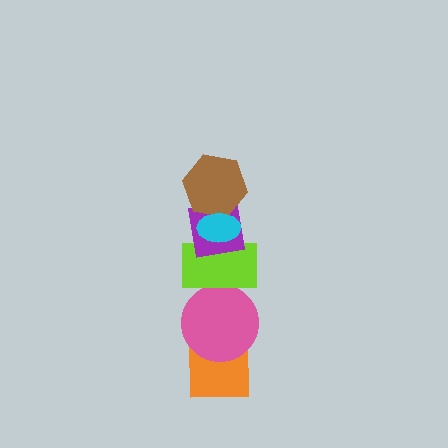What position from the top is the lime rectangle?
The lime rectangle is 4th from the top.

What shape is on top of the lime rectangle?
The purple square is on top of the lime rectangle.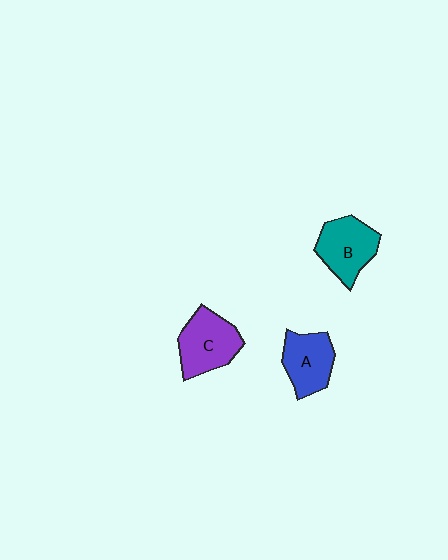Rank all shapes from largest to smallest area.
From largest to smallest: C (purple), B (teal), A (blue).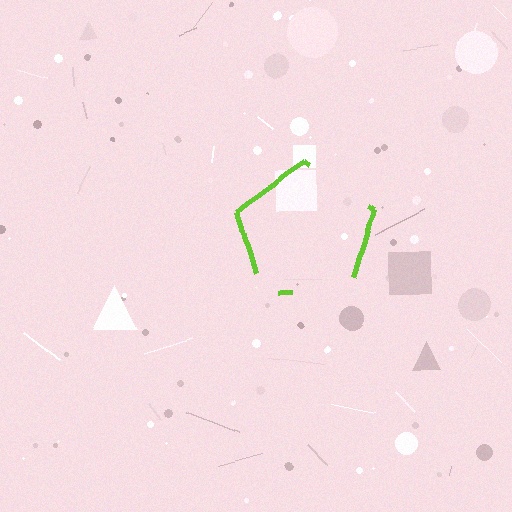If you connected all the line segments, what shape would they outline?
They would outline a pentagon.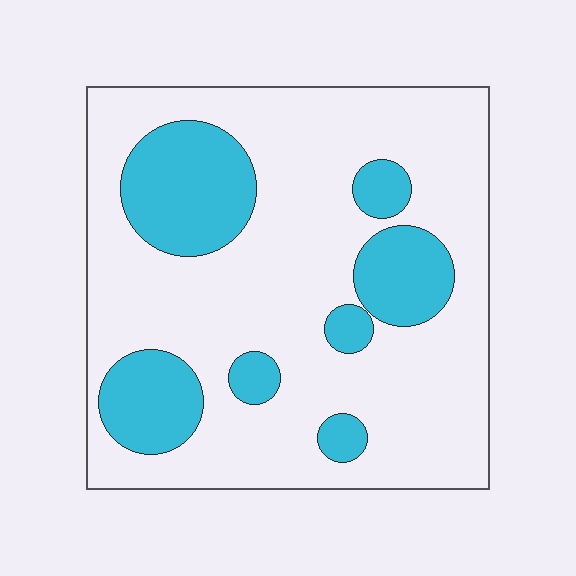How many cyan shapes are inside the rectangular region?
7.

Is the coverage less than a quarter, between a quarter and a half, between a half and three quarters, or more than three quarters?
Less than a quarter.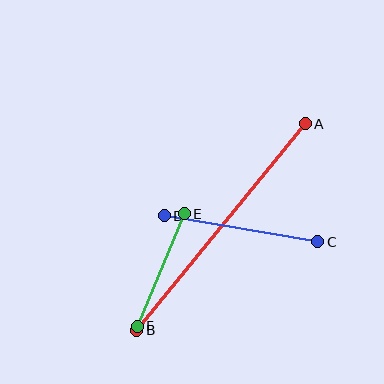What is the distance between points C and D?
The distance is approximately 156 pixels.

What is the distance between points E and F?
The distance is approximately 122 pixels.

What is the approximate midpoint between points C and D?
The midpoint is at approximately (241, 229) pixels.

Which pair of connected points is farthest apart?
Points A and B are farthest apart.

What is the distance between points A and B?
The distance is approximately 267 pixels.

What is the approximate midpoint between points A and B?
The midpoint is at approximately (221, 227) pixels.